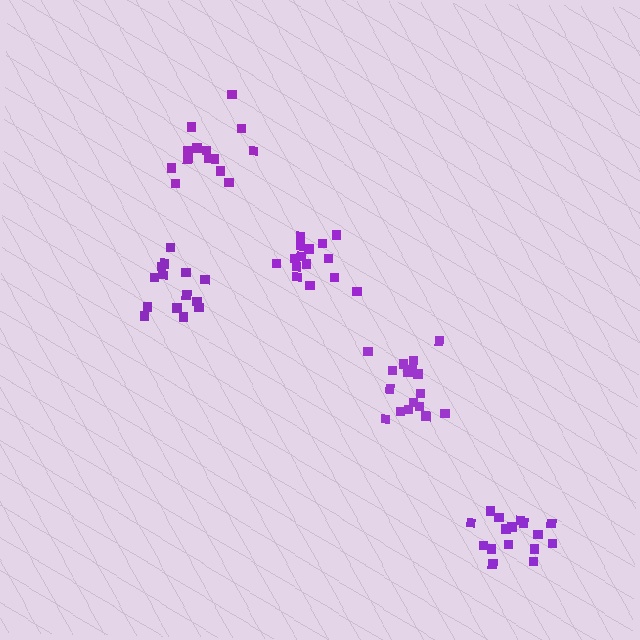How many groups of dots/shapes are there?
There are 5 groups.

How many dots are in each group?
Group 1: 15 dots, Group 2: 15 dots, Group 3: 16 dots, Group 4: 17 dots, Group 5: 14 dots (77 total).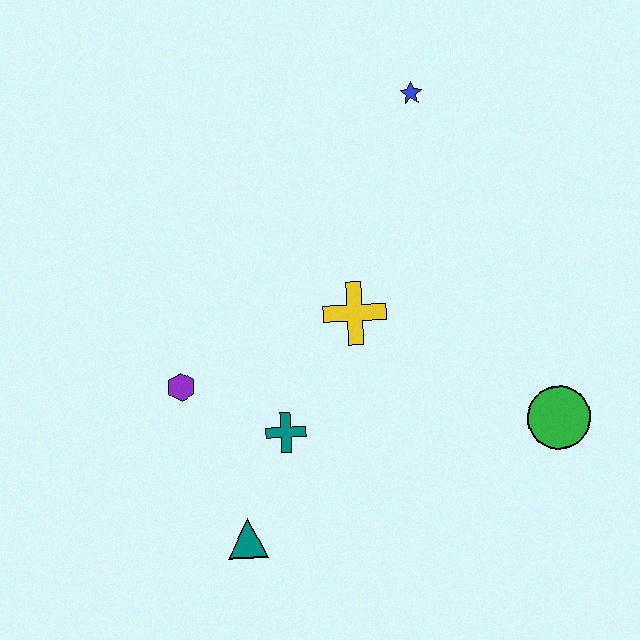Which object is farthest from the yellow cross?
The teal triangle is farthest from the yellow cross.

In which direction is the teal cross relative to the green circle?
The teal cross is to the left of the green circle.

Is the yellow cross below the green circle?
No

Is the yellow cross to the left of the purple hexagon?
No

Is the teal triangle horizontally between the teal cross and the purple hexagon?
Yes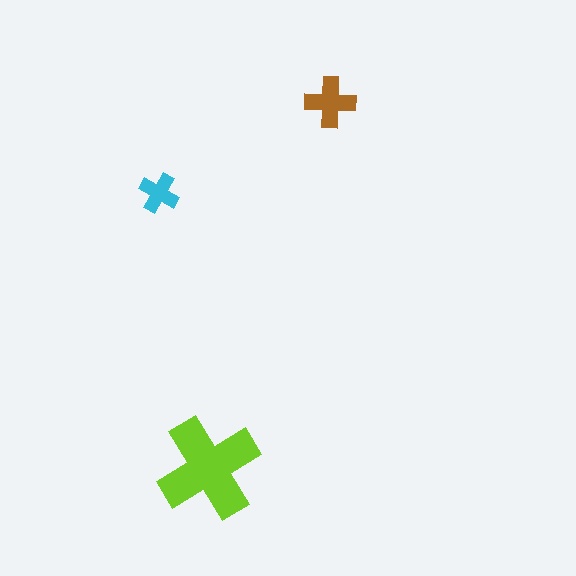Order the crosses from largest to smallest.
the lime one, the brown one, the cyan one.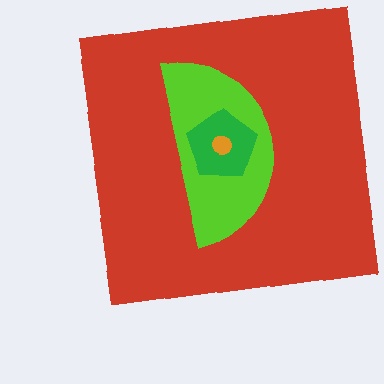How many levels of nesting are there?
4.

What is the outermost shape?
The red square.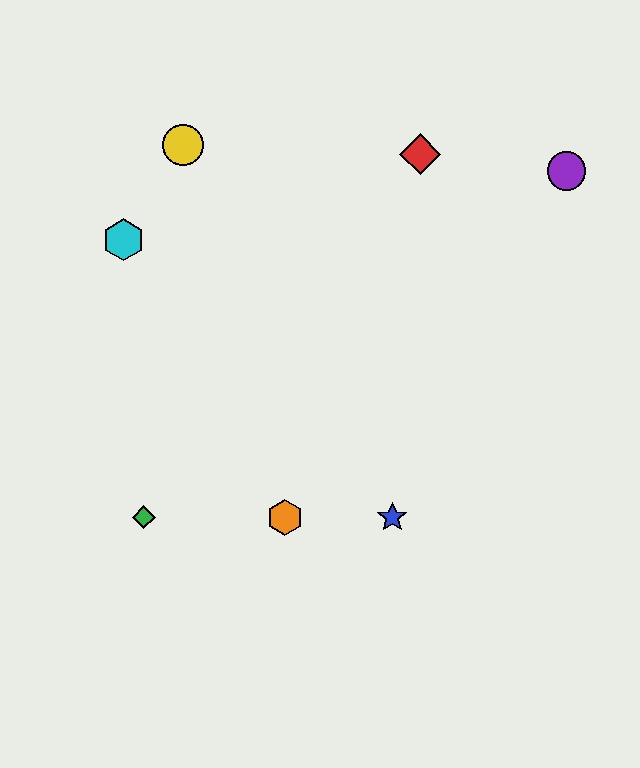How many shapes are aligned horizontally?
3 shapes (the blue star, the green diamond, the orange hexagon) are aligned horizontally.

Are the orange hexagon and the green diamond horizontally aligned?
Yes, both are at y≈517.